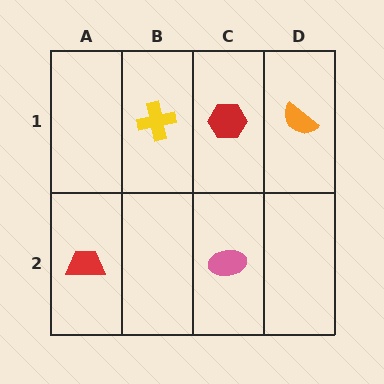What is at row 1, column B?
A yellow cross.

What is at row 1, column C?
A red hexagon.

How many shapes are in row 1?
3 shapes.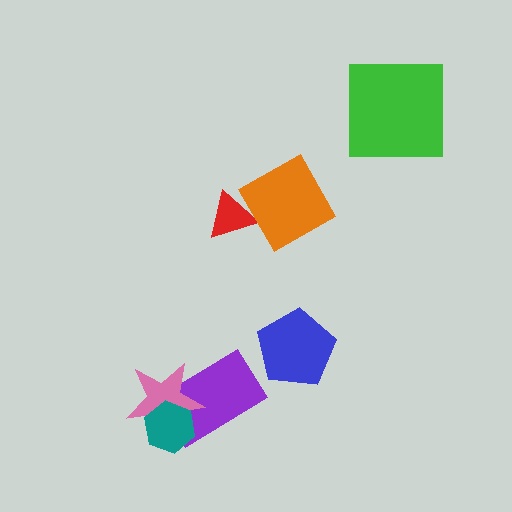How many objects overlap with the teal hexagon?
2 objects overlap with the teal hexagon.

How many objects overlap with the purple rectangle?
2 objects overlap with the purple rectangle.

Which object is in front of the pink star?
The teal hexagon is in front of the pink star.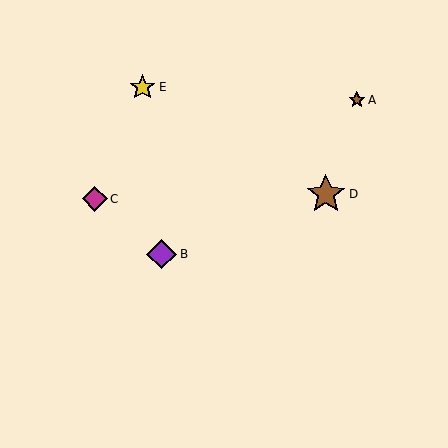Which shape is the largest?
The brown star (labeled D) is the largest.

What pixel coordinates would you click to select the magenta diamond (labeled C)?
Click at (95, 199) to select the magenta diamond C.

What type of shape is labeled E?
Shape E is a yellow star.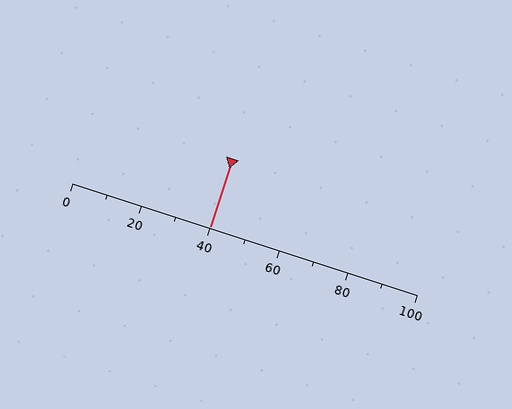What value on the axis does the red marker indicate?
The marker indicates approximately 40.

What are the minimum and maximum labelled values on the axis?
The axis runs from 0 to 100.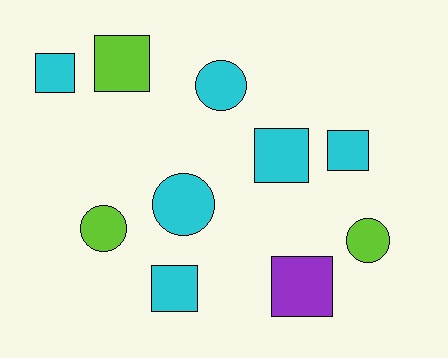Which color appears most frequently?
Cyan, with 6 objects.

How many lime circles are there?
There are 2 lime circles.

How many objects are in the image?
There are 10 objects.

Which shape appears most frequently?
Square, with 6 objects.